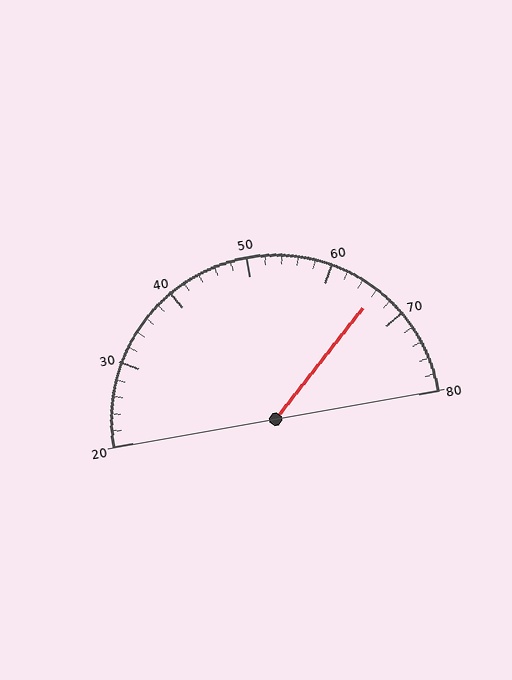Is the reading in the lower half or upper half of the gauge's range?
The reading is in the upper half of the range (20 to 80).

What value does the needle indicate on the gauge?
The needle indicates approximately 66.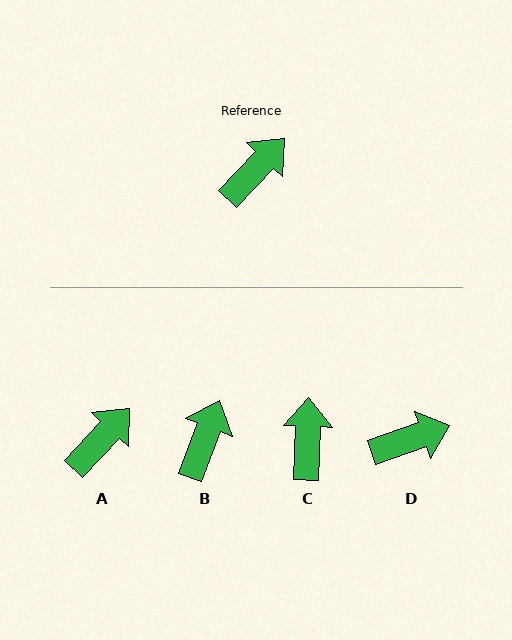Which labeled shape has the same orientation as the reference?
A.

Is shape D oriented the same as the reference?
No, it is off by about 28 degrees.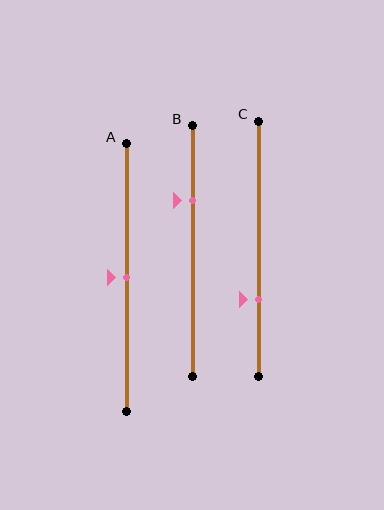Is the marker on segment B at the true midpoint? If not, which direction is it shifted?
No, the marker on segment B is shifted upward by about 20% of the segment length.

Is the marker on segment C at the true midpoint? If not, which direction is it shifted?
No, the marker on segment C is shifted downward by about 20% of the segment length.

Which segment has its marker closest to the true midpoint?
Segment A has its marker closest to the true midpoint.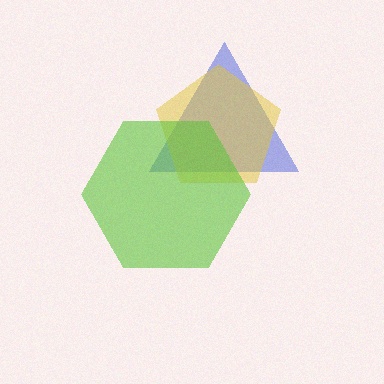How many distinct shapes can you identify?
There are 3 distinct shapes: a blue triangle, a yellow pentagon, a lime hexagon.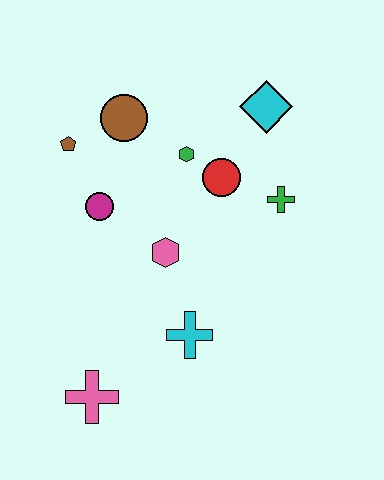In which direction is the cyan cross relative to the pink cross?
The cyan cross is to the right of the pink cross.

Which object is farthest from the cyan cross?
The cyan diamond is farthest from the cyan cross.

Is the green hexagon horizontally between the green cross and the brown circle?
Yes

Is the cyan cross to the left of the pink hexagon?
No